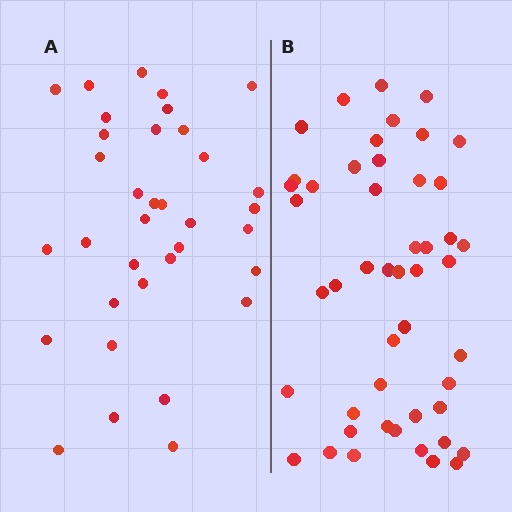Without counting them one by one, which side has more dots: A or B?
Region B (the right region) has more dots.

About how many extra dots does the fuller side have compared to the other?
Region B has approximately 15 more dots than region A.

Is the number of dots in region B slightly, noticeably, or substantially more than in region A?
Region B has noticeably more, but not dramatically so. The ratio is roughly 1.4 to 1.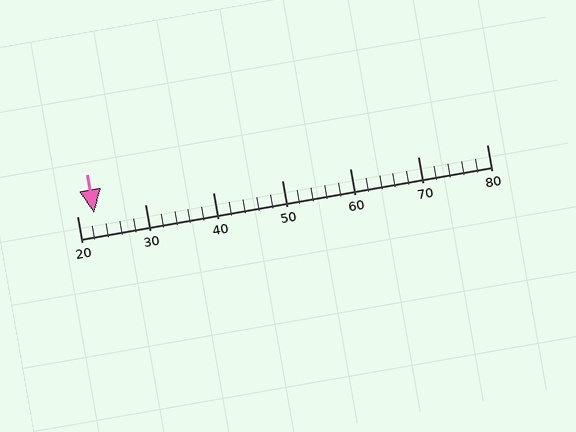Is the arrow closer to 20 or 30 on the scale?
The arrow is closer to 20.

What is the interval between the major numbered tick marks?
The major tick marks are spaced 10 units apart.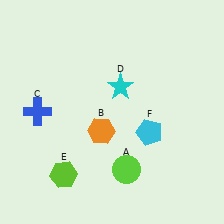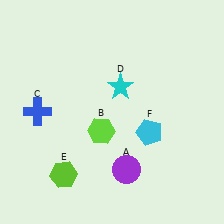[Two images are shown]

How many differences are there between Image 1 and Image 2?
There are 2 differences between the two images.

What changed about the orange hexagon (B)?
In Image 1, B is orange. In Image 2, it changed to lime.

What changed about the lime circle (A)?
In Image 1, A is lime. In Image 2, it changed to purple.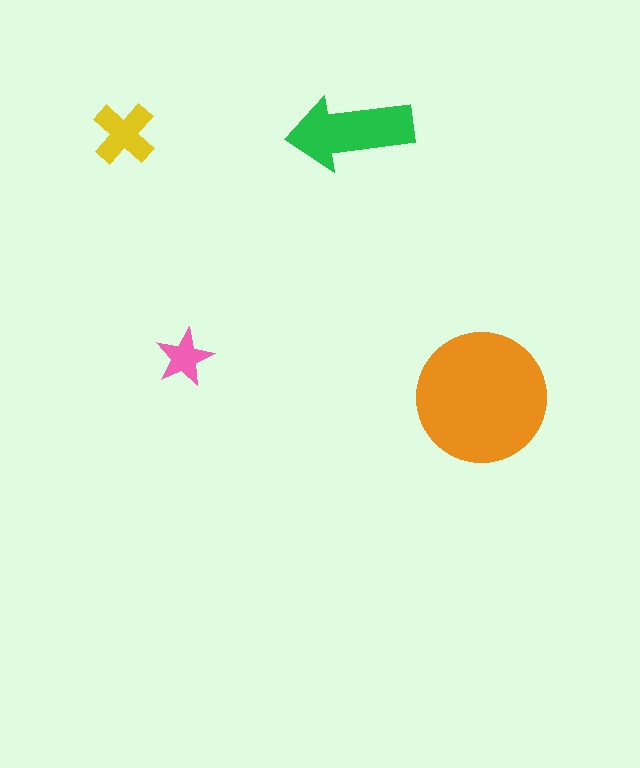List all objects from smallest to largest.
The pink star, the yellow cross, the green arrow, the orange circle.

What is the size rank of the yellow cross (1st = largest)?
3rd.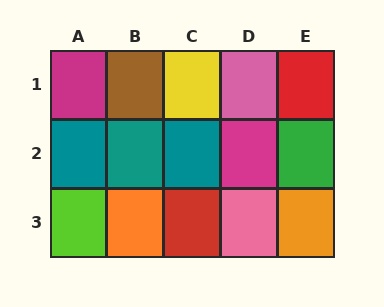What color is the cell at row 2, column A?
Teal.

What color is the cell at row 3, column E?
Orange.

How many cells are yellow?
1 cell is yellow.